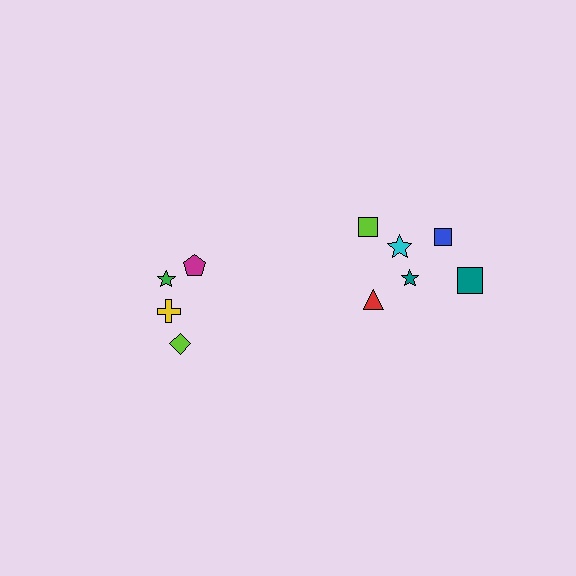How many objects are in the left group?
There are 4 objects.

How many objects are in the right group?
There are 6 objects.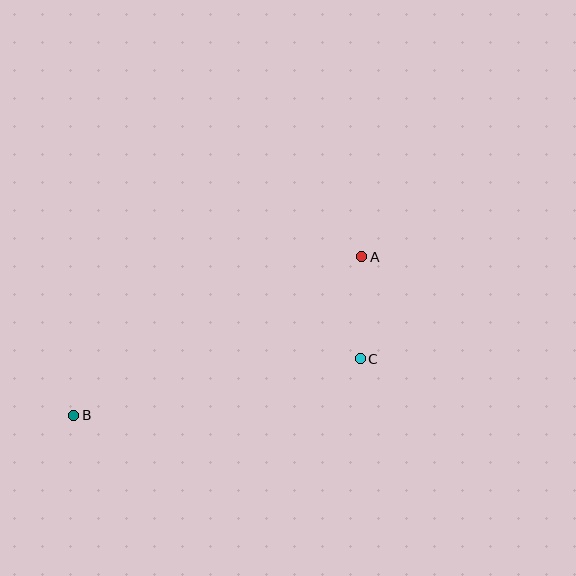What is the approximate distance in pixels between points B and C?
The distance between B and C is approximately 292 pixels.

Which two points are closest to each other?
Points A and C are closest to each other.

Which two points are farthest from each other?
Points A and B are farthest from each other.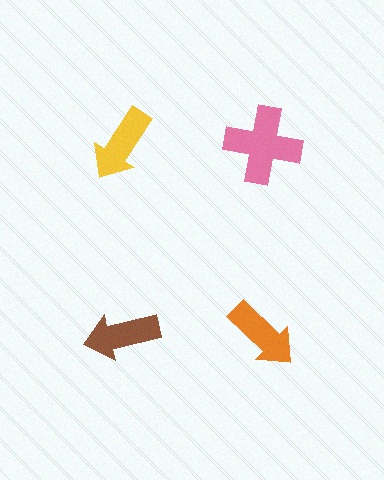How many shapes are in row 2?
2 shapes.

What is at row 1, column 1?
A yellow arrow.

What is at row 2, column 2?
An orange arrow.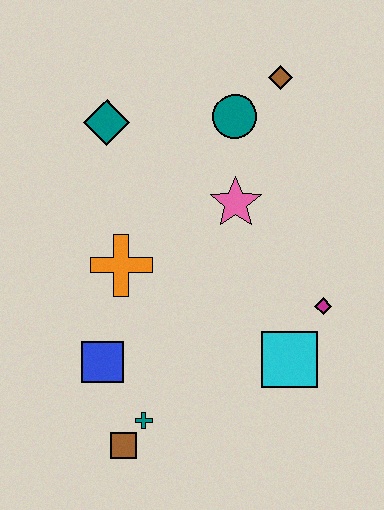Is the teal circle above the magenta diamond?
Yes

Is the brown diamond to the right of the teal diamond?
Yes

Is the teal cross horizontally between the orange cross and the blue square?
No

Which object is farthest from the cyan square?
The teal diamond is farthest from the cyan square.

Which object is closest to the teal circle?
The brown diamond is closest to the teal circle.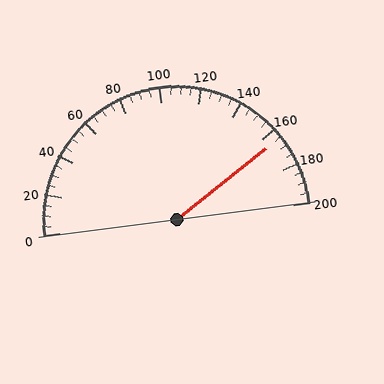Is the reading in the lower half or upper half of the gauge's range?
The reading is in the upper half of the range (0 to 200).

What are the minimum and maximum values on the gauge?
The gauge ranges from 0 to 200.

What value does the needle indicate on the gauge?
The needle indicates approximately 165.